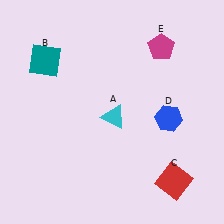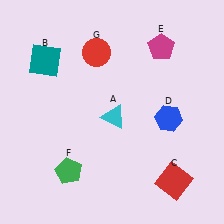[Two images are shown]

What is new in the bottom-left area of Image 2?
A green pentagon (F) was added in the bottom-left area of Image 2.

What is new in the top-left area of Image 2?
A red circle (G) was added in the top-left area of Image 2.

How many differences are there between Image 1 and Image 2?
There are 2 differences between the two images.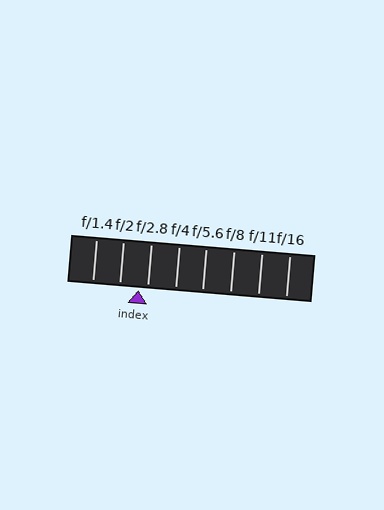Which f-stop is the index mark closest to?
The index mark is closest to f/2.8.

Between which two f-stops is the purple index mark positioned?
The index mark is between f/2 and f/2.8.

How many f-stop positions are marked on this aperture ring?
There are 8 f-stop positions marked.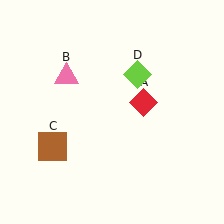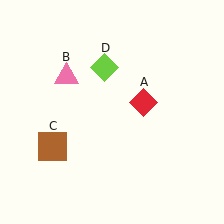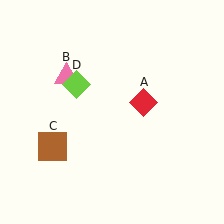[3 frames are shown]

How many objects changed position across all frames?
1 object changed position: lime diamond (object D).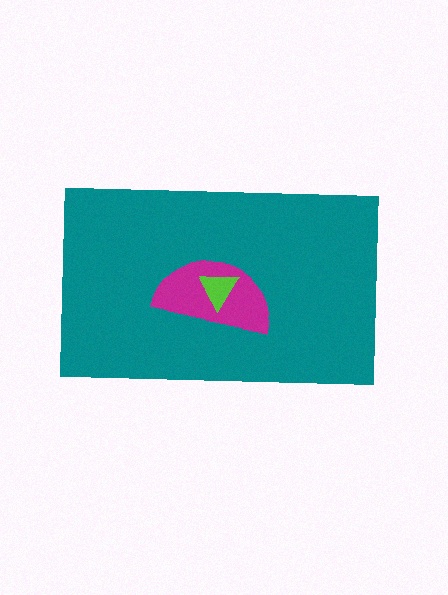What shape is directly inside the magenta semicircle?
The lime triangle.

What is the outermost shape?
The teal rectangle.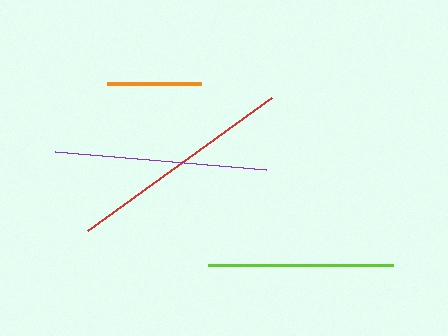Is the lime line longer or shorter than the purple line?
The purple line is longer than the lime line.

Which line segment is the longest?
The red line is the longest at approximately 227 pixels.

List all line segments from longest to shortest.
From longest to shortest: red, purple, lime, orange.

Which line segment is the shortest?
The orange line is the shortest at approximately 93 pixels.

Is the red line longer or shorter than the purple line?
The red line is longer than the purple line.